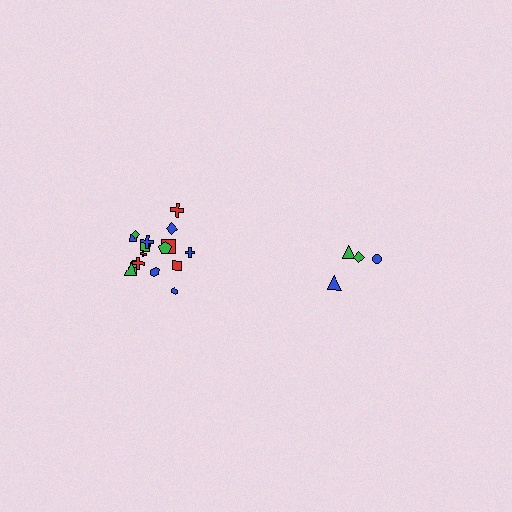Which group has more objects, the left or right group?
The left group.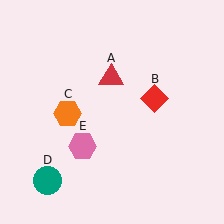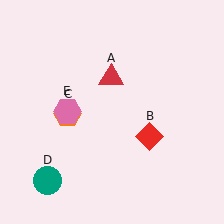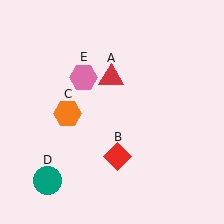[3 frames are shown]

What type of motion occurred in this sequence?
The red diamond (object B), pink hexagon (object E) rotated clockwise around the center of the scene.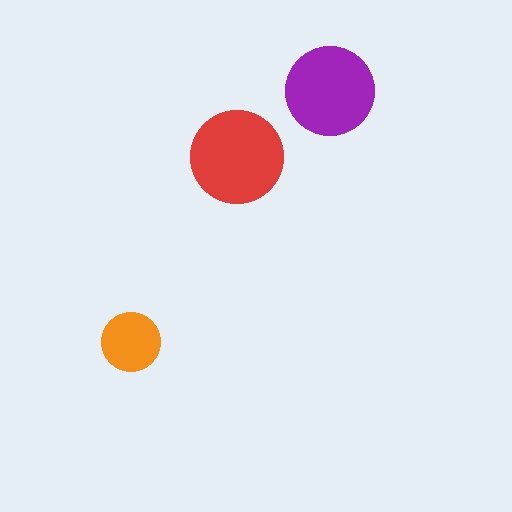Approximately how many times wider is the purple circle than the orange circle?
About 1.5 times wider.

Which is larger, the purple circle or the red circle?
The red one.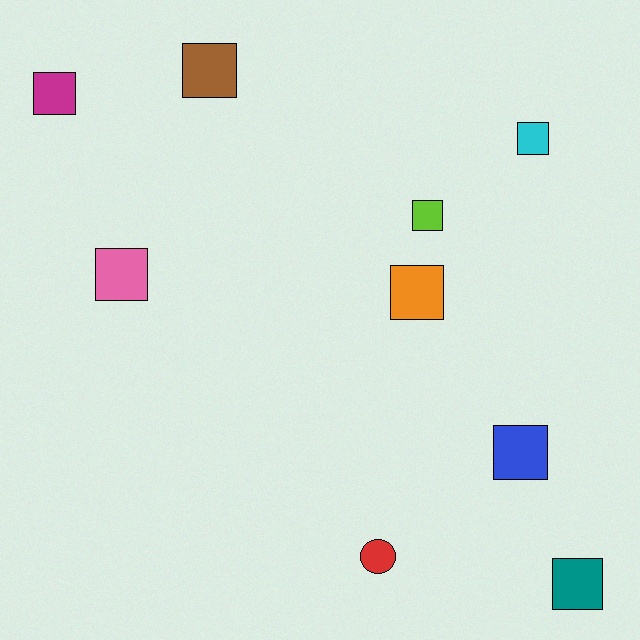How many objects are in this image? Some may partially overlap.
There are 9 objects.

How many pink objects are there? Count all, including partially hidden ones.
There is 1 pink object.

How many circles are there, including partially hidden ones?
There is 1 circle.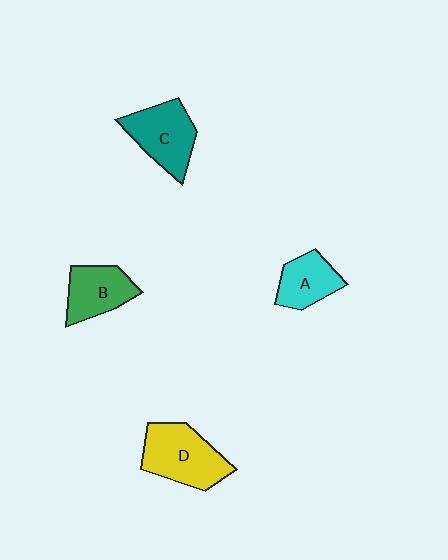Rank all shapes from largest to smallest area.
From largest to smallest: D (yellow), C (teal), B (green), A (cyan).